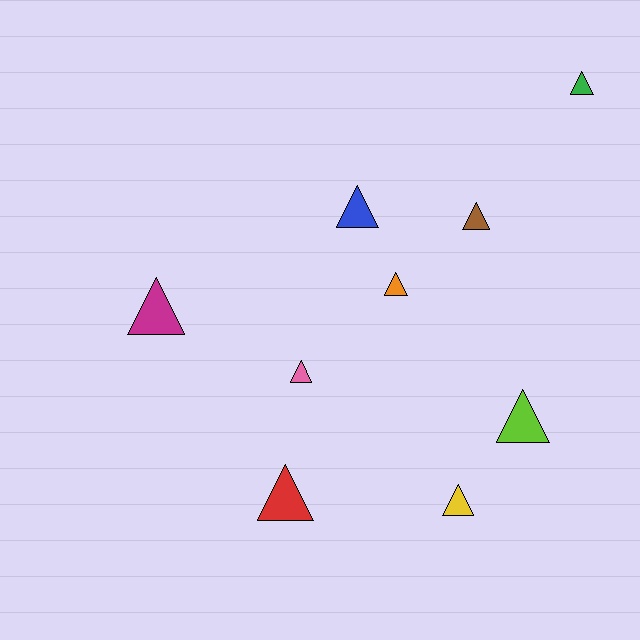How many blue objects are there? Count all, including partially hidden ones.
There is 1 blue object.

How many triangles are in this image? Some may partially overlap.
There are 9 triangles.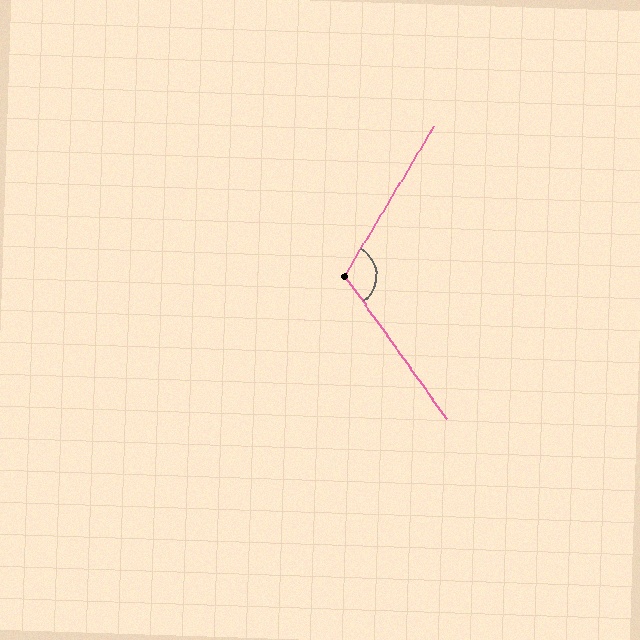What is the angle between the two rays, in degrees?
Approximately 114 degrees.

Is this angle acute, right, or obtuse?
It is obtuse.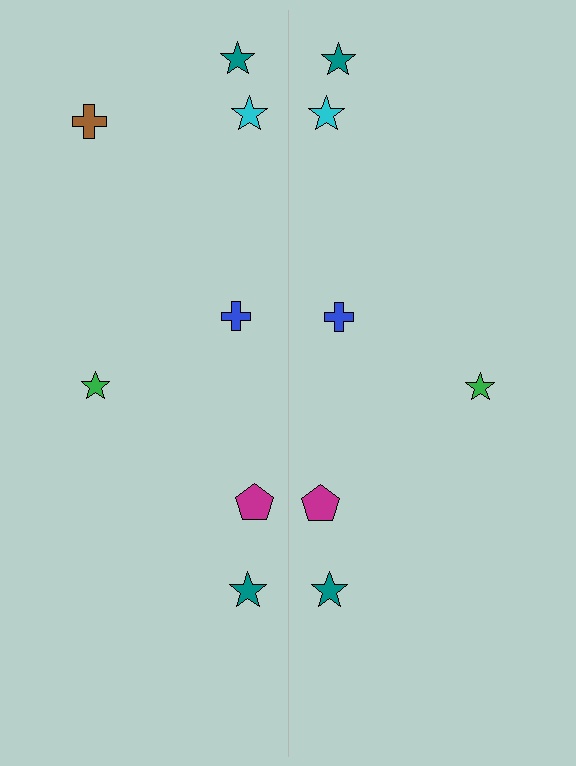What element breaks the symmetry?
A brown cross is missing from the right side.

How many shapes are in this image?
There are 13 shapes in this image.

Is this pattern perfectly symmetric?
No, the pattern is not perfectly symmetric. A brown cross is missing from the right side.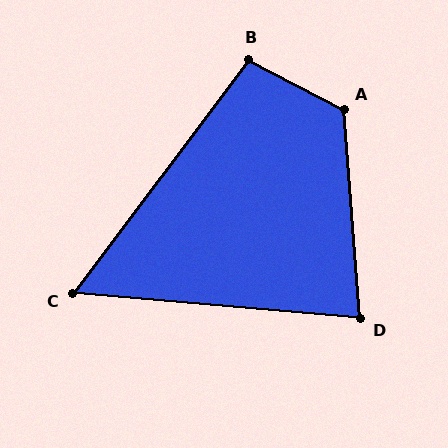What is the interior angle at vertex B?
Approximately 99 degrees (obtuse).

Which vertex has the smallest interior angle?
C, at approximately 58 degrees.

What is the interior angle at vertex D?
Approximately 81 degrees (acute).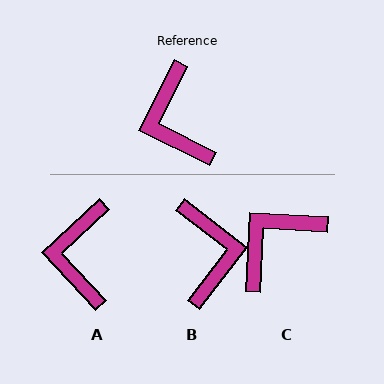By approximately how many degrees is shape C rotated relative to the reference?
Approximately 67 degrees clockwise.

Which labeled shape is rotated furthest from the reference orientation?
B, about 169 degrees away.